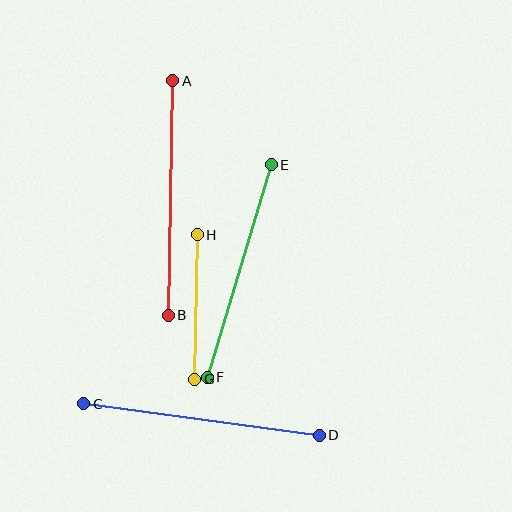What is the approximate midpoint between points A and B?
The midpoint is at approximately (170, 198) pixels.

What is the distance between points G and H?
The distance is approximately 145 pixels.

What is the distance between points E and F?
The distance is approximately 222 pixels.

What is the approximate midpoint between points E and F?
The midpoint is at approximately (239, 271) pixels.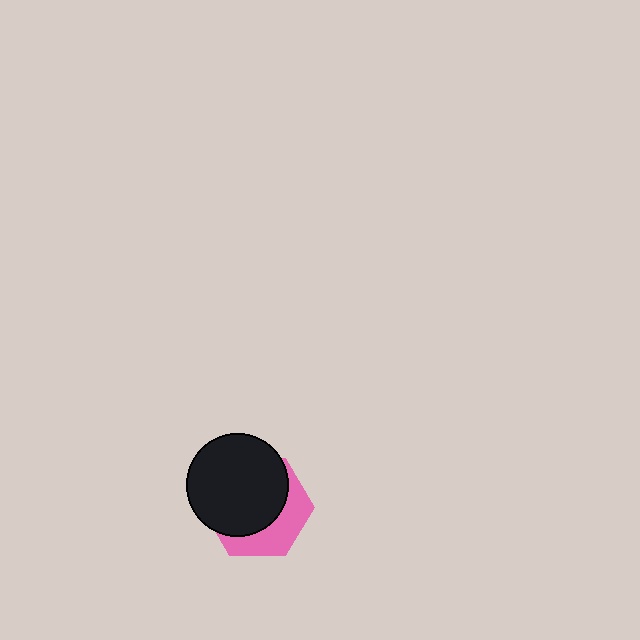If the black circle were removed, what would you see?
You would see the complete pink hexagon.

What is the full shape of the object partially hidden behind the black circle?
The partially hidden object is a pink hexagon.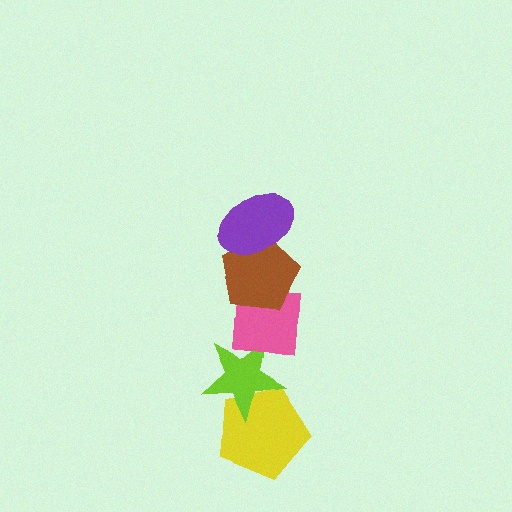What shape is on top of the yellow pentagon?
The lime star is on top of the yellow pentagon.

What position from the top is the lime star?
The lime star is 4th from the top.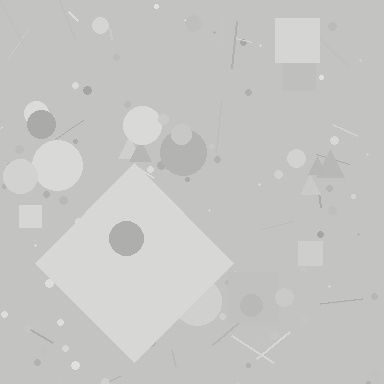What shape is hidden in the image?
A diamond is hidden in the image.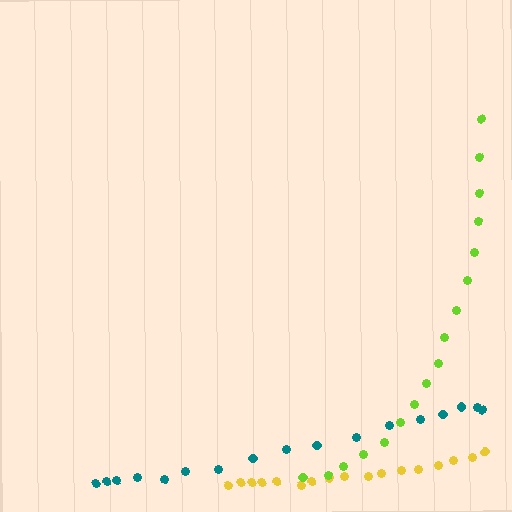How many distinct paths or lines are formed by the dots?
There are 3 distinct paths.